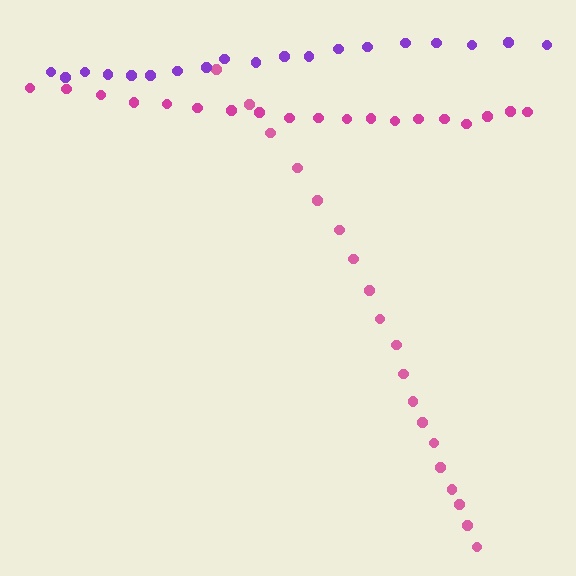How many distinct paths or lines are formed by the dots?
There are 3 distinct paths.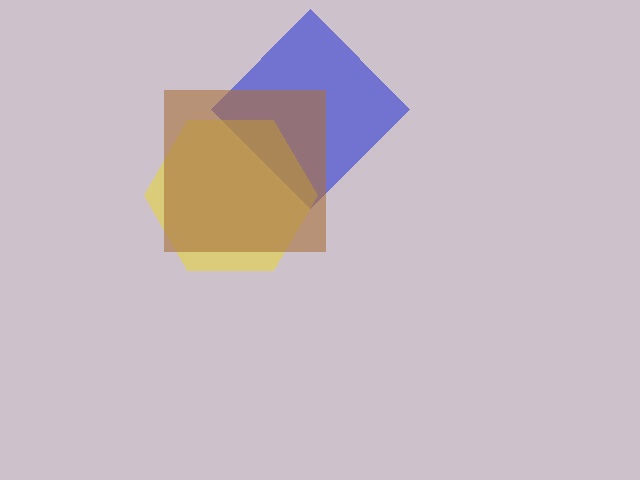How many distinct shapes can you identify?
There are 3 distinct shapes: a blue diamond, a yellow hexagon, a brown square.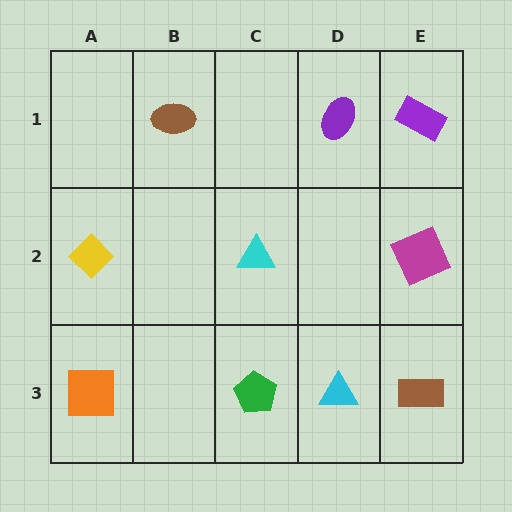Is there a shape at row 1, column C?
No, that cell is empty.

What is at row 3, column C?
A green pentagon.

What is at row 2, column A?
A yellow diamond.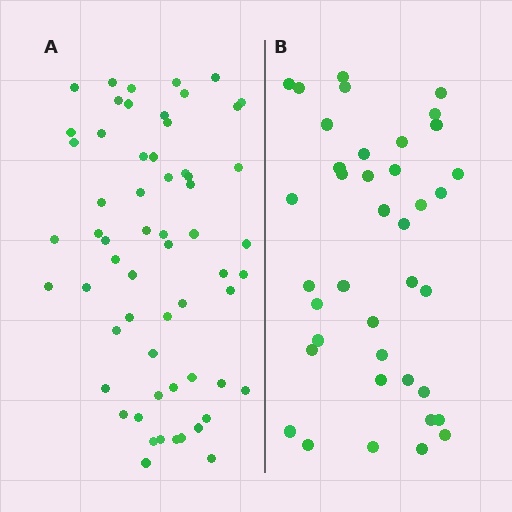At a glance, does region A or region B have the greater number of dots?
Region A (the left region) has more dots.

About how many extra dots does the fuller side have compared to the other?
Region A has approximately 20 more dots than region B.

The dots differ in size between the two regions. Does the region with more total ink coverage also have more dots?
No. Region B has more total ink coverage because its dots are larger, but region A actually contains more individual dots. Total area can be misleading — the number of items is what matters here.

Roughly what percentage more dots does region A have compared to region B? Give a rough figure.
About 55% more.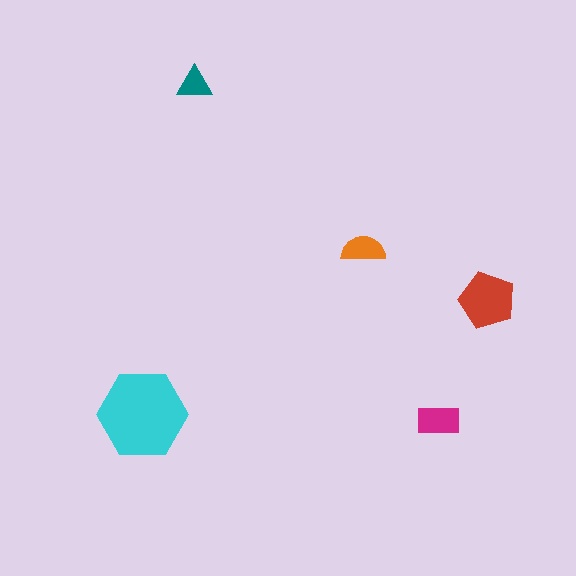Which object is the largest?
The cyan hexagon.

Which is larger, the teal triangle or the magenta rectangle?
The magenta rectangle.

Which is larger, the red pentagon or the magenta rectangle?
The red pentagon.